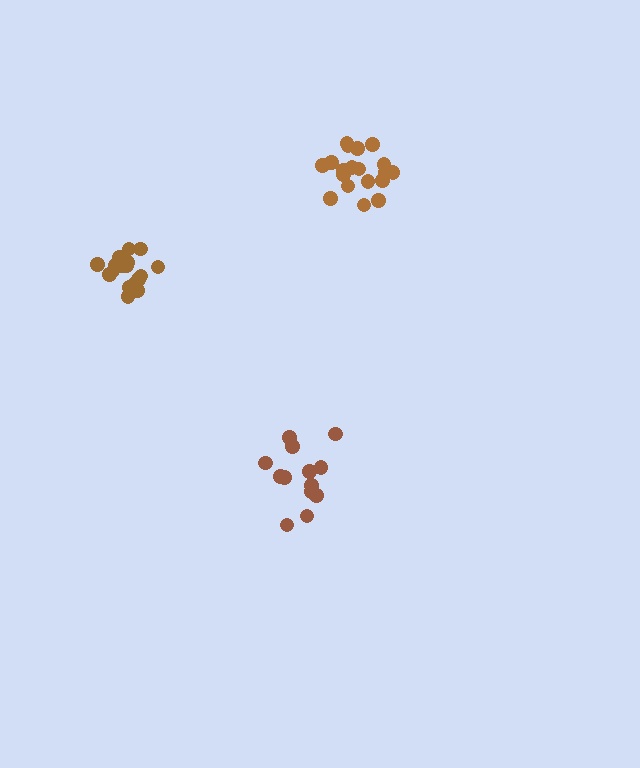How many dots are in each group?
Group 1: 13 dots, Group 2: 19 dots, Group 3: 18 dots (50 total).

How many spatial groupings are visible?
There are 3 spatial groupings.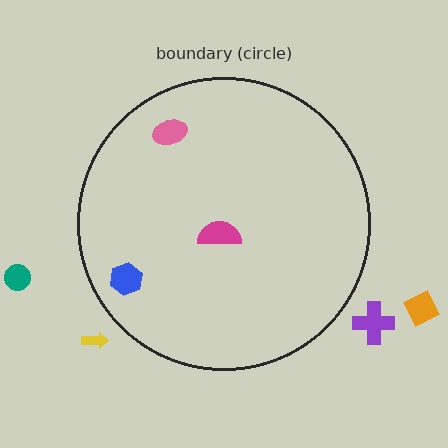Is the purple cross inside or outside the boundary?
Outside.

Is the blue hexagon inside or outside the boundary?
Inside.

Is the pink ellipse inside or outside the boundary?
Inside.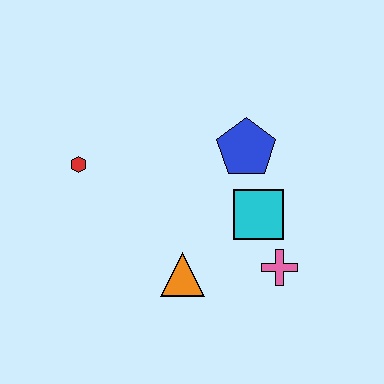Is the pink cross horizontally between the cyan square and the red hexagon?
No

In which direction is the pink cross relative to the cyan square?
The pink cross is below the cyan square.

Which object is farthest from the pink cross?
The red hexagon is farthest from the pink cross.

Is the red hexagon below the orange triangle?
No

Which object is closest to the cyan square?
The pink cross is closest to the cyan square.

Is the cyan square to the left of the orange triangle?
No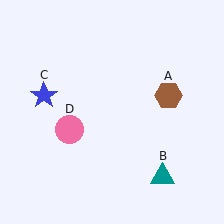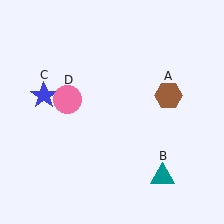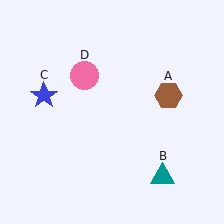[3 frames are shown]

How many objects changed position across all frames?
1 object changed position: pink circle (object D).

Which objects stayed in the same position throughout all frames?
Brown hexagon (object A) and teal triangle (object B) and blue star (object C) remained stationary.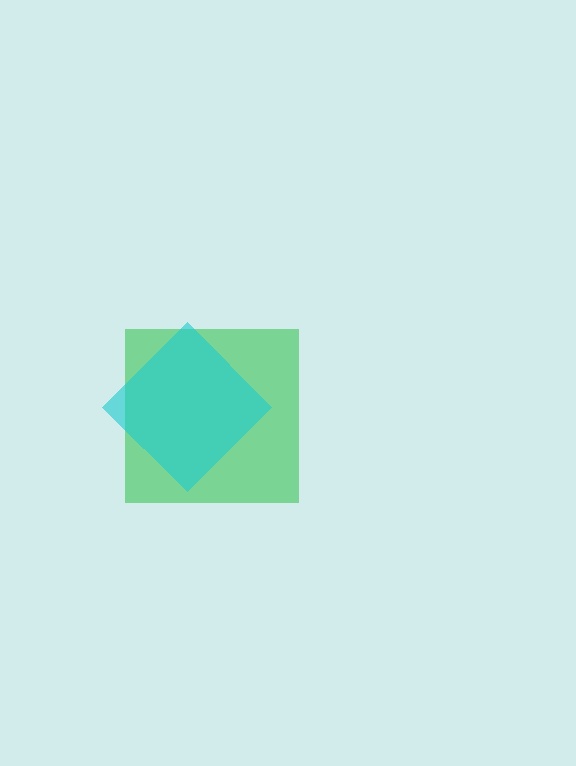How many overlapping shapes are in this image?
There are 2 overlapping shapes in the image.